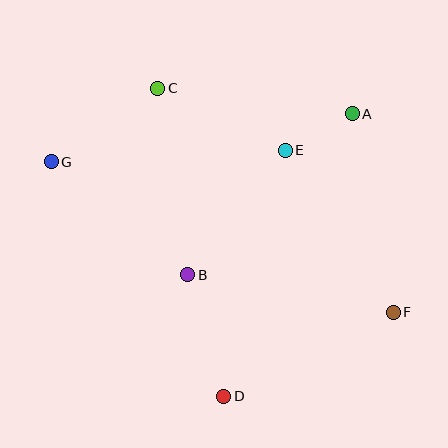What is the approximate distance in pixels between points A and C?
The distance between A and C is approximately 197 pixels.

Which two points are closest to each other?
Points A and E are closest to each other.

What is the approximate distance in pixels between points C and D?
The distance between C and D is approximately 315 pixels.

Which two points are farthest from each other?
Points F and G are farthest from each other.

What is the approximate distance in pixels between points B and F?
The distance between B and F is approximately 209 pixels.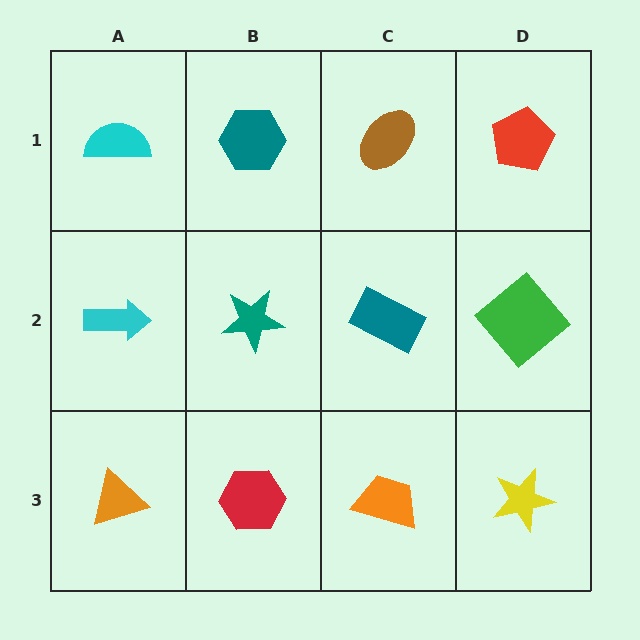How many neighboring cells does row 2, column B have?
4.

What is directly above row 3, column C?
A teal rectangle.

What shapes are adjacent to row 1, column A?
A cyan arrow (row 2, column A), a teal hexagon (row 1, column B).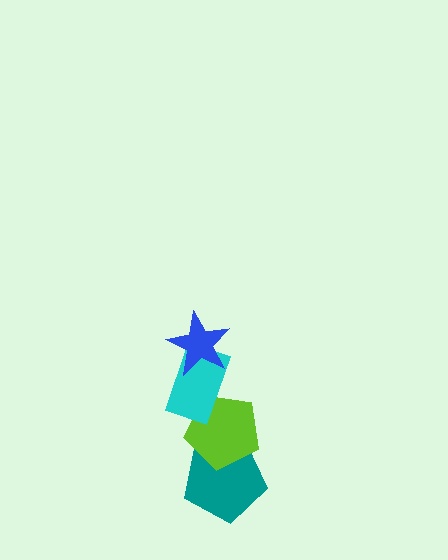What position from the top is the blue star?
The blue star is 1st from the top.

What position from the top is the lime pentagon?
The lime pentagon is 3rd from the top.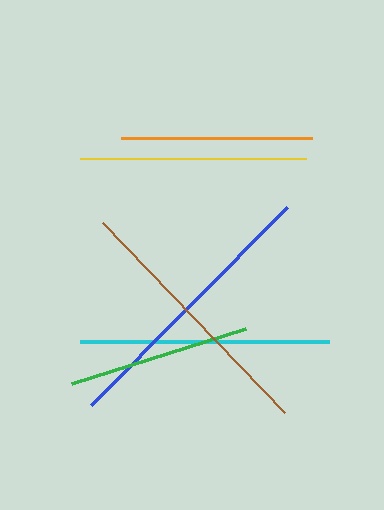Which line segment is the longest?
The blue line is the longest at approximately 278 pixels.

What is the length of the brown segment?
The brown segment is approximately 263 pixels long.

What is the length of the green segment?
The green segment is approximately 183 pixels long.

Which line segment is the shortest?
The green line is the shortest at approximately 183 pixels.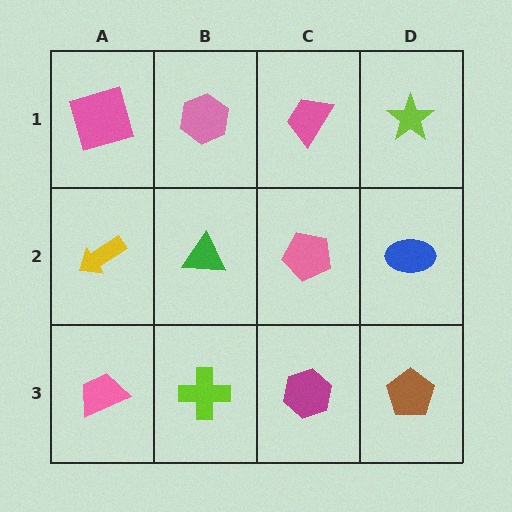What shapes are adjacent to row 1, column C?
A pink pentagon (row 2, column C), a pink hexagon (row 1, column B), a lime star (row 1, column D).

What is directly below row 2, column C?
A magenta hexagon.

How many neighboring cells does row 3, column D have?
2.